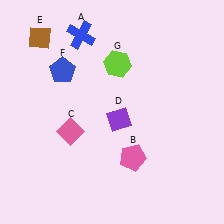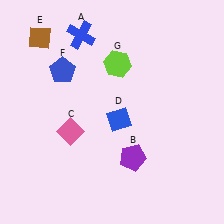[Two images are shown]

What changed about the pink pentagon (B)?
In Image 1, B is pink. In Image 2, it changed to purple.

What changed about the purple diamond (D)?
In Image 1, D is purple. In Image 2, it changed to blue.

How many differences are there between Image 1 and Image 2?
There are 2 differences between the two images.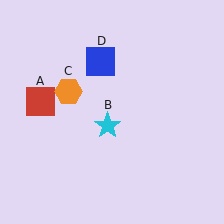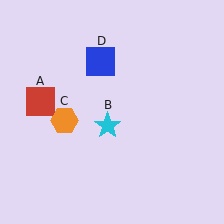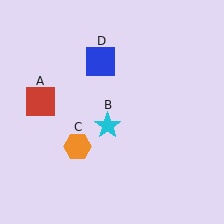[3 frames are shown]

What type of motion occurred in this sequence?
The orange hexagon (object C) rotated counterclockwise around the center of the scene.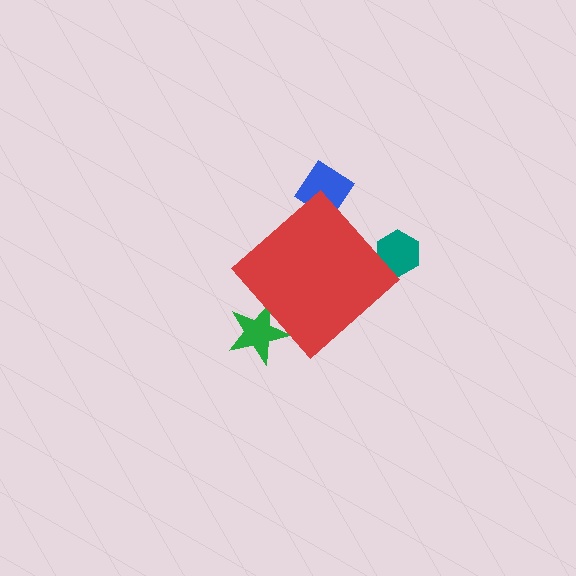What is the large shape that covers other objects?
A red diamond.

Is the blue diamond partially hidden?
Yes, the blue diamond is partially hidden behind the red diamond.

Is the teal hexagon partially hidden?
Yes, the teal hexagon is partially hidden behind the red diamond.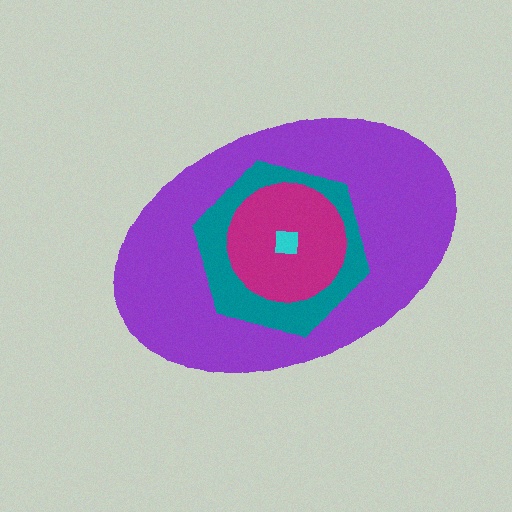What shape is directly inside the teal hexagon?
The magenta circle.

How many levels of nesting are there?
4.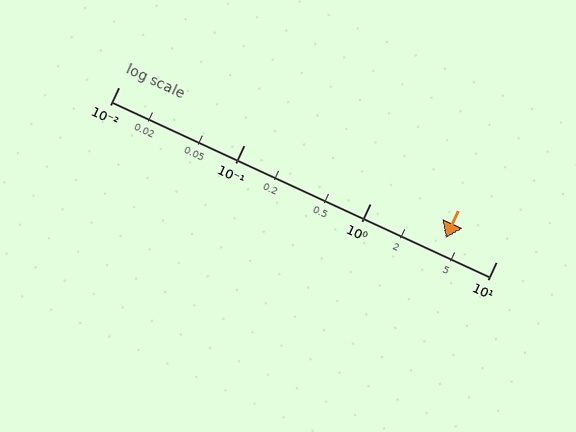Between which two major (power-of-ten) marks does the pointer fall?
The pointer is between 1 and 10.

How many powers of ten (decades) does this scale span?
The scale spans 3 decades, from 0.01 to 10.